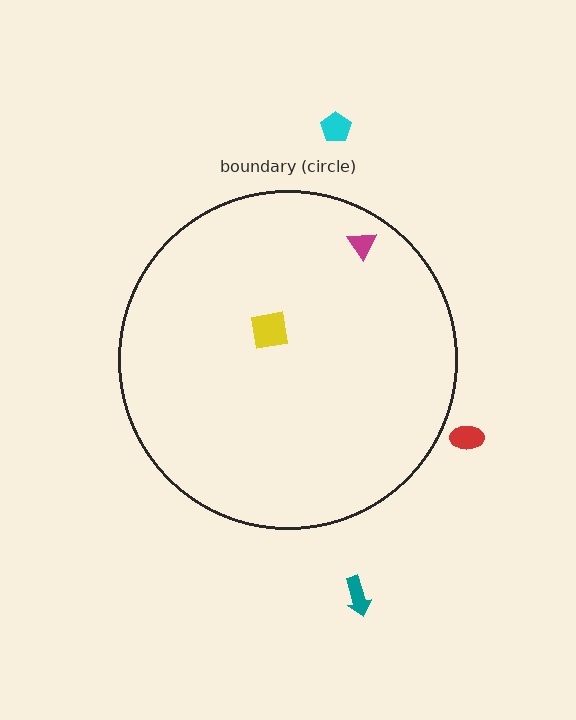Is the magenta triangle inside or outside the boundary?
Inside.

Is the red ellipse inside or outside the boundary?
Outside.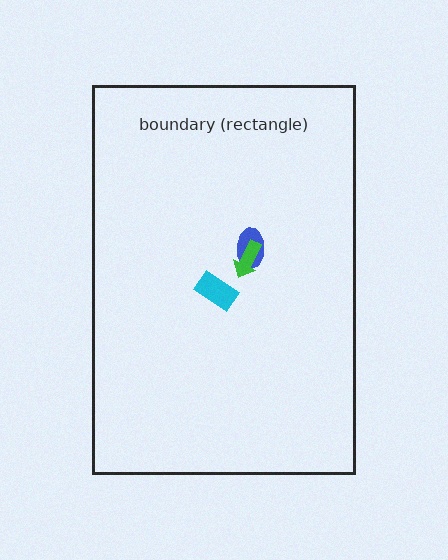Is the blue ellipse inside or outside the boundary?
Inside.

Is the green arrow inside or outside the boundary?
Inside.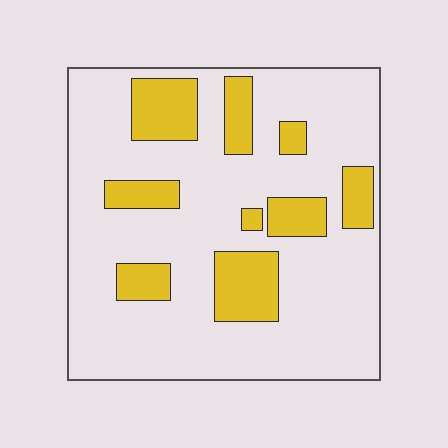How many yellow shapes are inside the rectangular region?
9.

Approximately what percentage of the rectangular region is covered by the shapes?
Approximately 20%.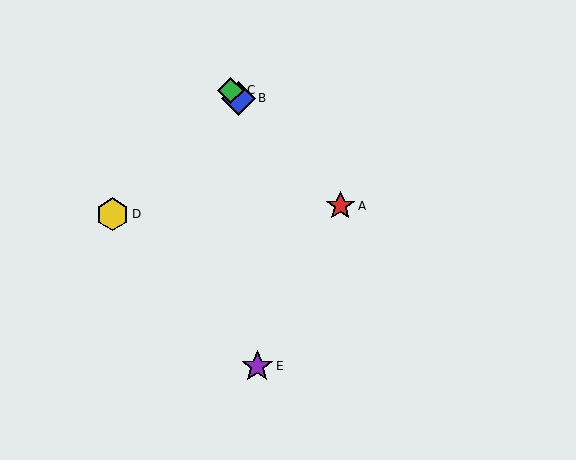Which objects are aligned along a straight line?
Objects A, B, C are aligned along a straight line.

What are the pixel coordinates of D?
Object D is at (113, 214).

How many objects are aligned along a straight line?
3 objects (A, B, C) are aligned along a straight line.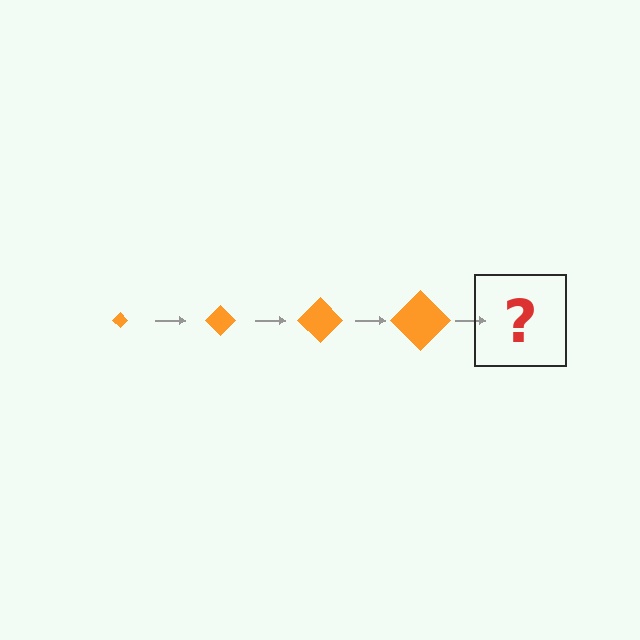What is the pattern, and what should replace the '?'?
The pattern is that the diamond gets progressively larger each step. The '?' should be an orange diamond, larger than the previous one.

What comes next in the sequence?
The next element should be an orange diamond, larger than the previous one.